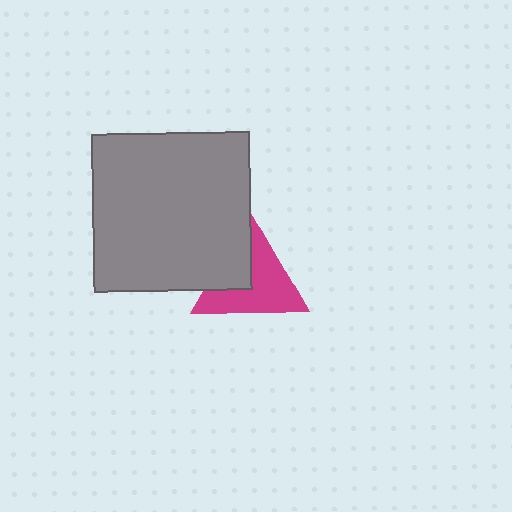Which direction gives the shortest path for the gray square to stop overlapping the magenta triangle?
Moving left gives the shortest separation.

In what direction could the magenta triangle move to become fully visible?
The magenta triangle could move right. That would shift it out from behind the gray square entirely.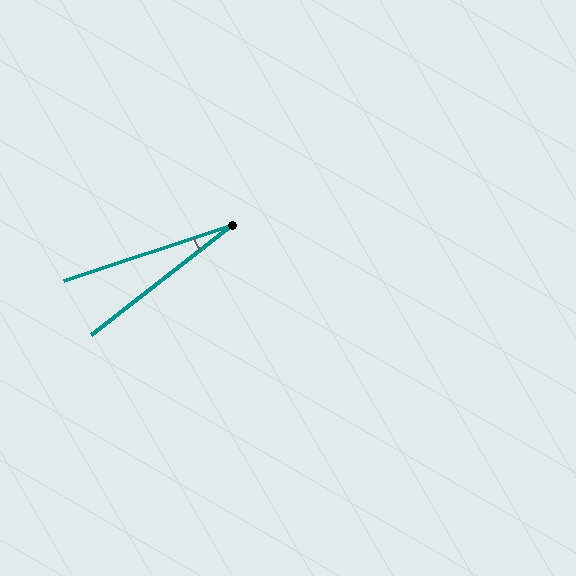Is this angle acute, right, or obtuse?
It is acute.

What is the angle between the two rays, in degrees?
Approximately 20 degrees.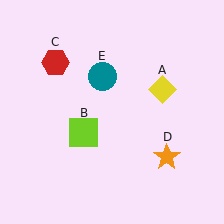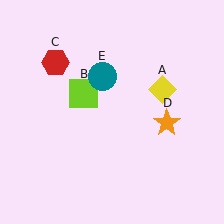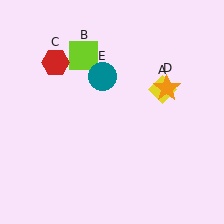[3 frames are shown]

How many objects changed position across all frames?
2 objects changed position: lime square (object B), orange star (object D).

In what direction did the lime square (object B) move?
The lime square (object B) moved up.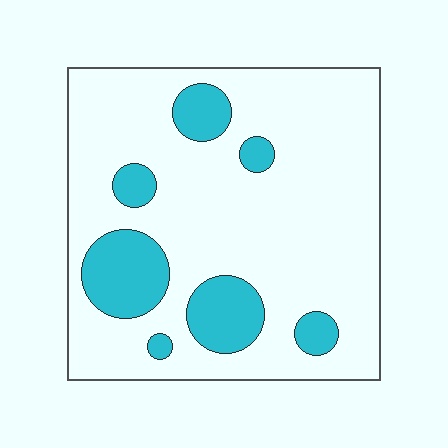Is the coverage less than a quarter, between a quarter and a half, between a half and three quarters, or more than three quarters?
Less than a quarter.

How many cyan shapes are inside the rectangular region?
7.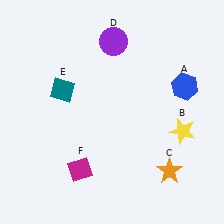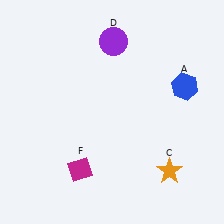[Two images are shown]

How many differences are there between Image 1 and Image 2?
There are 2 differences between the two images.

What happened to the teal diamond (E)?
The teal diamond (E) was removed in Image 2. It was in the top-left area of Image 1.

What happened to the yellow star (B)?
The yellow star (B) was removed in Image 2. It was in the bottom-right area of Image 1.